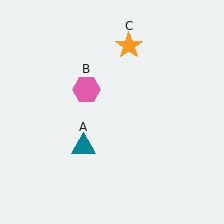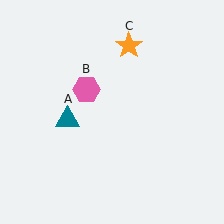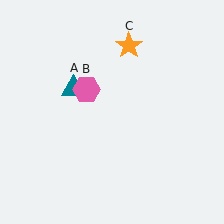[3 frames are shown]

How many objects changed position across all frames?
1 object changed position: teal triangle (object A).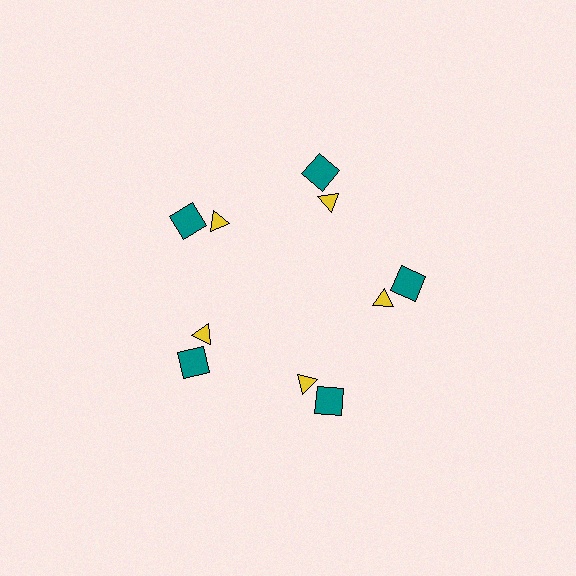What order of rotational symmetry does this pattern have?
This pattern has 5-fold rotational symmetry.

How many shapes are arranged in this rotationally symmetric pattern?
There are 10 shapes, arranged in 5 groups of 2.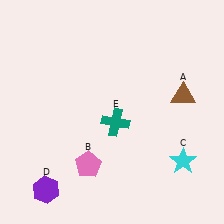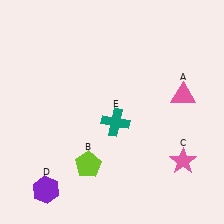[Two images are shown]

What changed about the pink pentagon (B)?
In Image 1, B is pink. In Image 2, it changed to lime.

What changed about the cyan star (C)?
In Image 1, C is cyan. In Image 2, it changed to pink.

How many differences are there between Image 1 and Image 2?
There are 3 differences between the two images.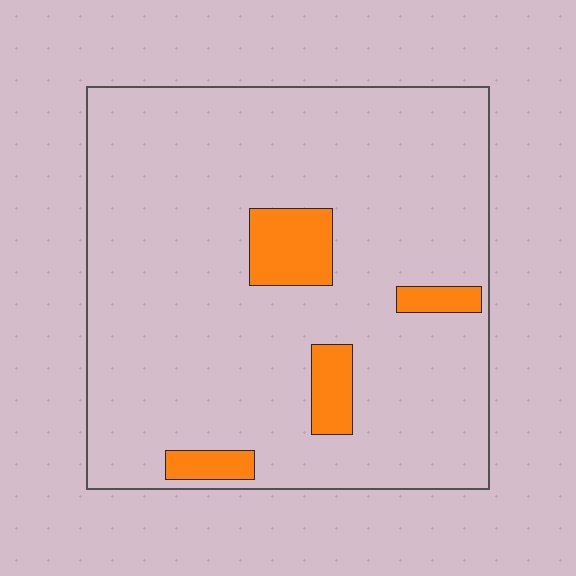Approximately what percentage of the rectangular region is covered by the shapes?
Approximately 10%.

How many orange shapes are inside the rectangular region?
4.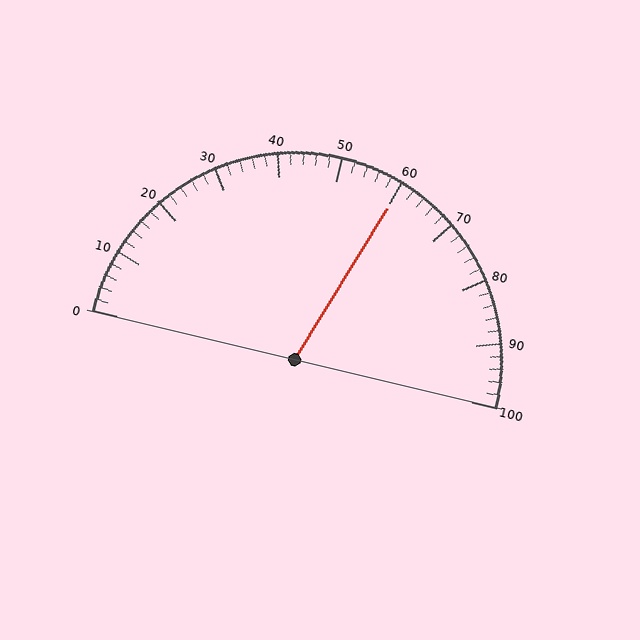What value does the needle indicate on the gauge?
The needle indicates approximately 60.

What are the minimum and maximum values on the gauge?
The gauge ranges from 0 to 100.